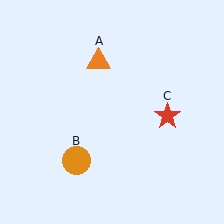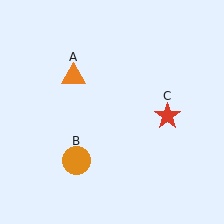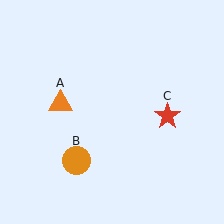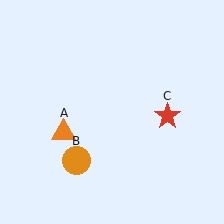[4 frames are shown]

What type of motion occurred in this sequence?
The orange triangle (object A) rotated counterclockwise around the center of the scene.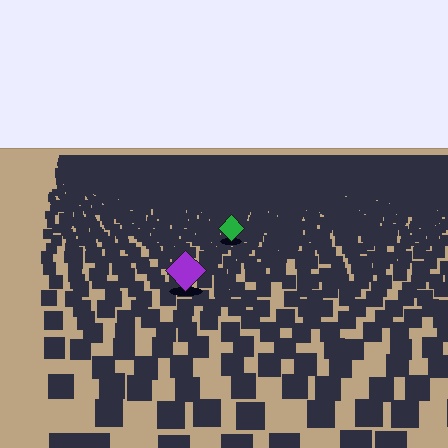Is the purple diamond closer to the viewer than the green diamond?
Yes. The purple diamond is closer — you can tell from the texture gradient: the ground texture is coarser near it.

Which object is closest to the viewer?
The purple diamond is closest. The texture marks near it are larger and more spread out.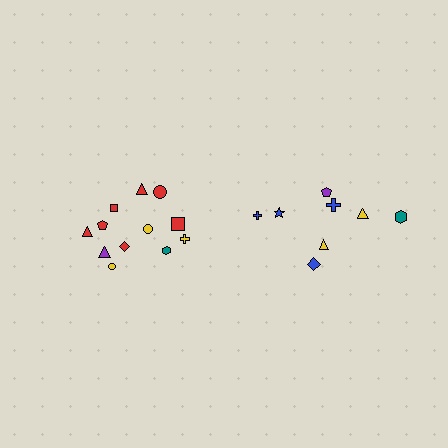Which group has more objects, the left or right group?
The left group.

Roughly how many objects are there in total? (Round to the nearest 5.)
Roughly 20 objects in total.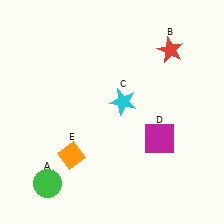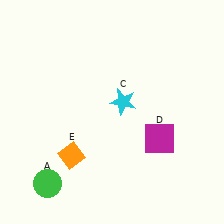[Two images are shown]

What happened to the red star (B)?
The red star (B) was removed in Image 2. It was in the top-right area of Image 1.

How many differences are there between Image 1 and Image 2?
There is 1 difference between the two images.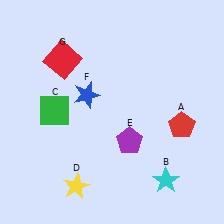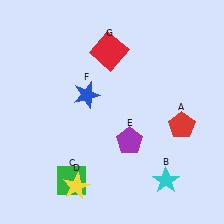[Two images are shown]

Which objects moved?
The objects that moved are: the green square (C), the red square (G).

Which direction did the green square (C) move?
The green square (C) moved down.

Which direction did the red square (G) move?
The red square (G) moved right.